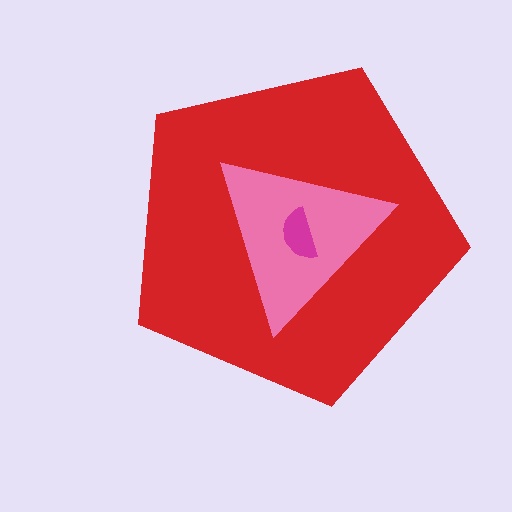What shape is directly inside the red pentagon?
The pink triangle.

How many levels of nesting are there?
3.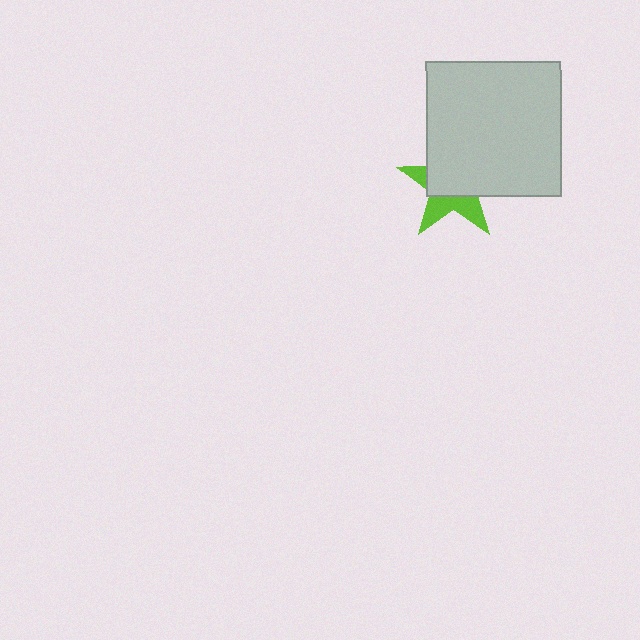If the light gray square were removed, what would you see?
You would see the complete lime star.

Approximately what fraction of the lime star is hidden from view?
Roughly 59% of the lime star is hidden behind the light gray square.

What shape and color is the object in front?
The object in front is a light gray square.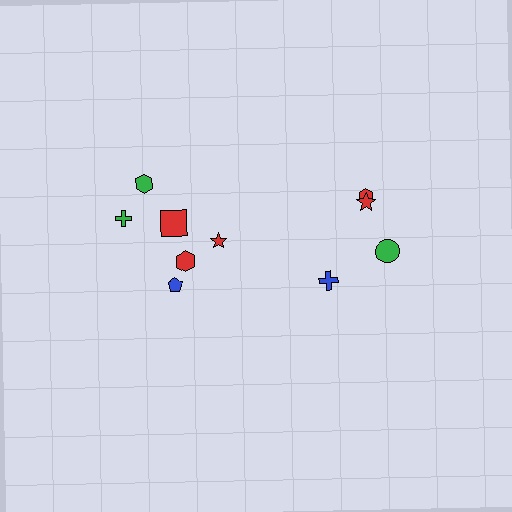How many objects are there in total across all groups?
There are 10 objects.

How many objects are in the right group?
There are 4 objects.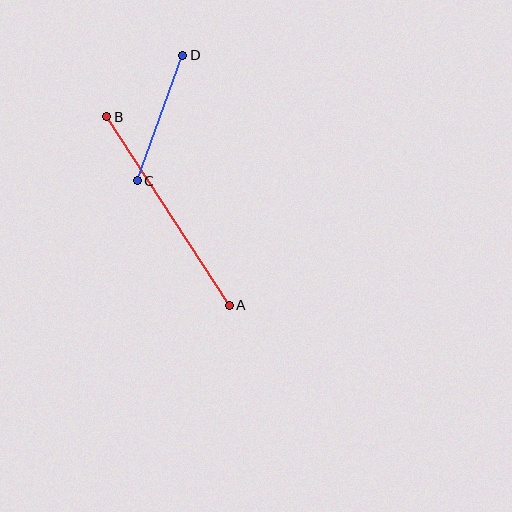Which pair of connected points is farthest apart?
Points A and B are farthest apart.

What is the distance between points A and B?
The distance is approximately 225 pixels.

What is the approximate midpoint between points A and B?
The midpoint is at approximately (168, 211) pixels.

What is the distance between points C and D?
The distance is approximately 133 pixels.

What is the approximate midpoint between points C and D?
The midpoint is at approximately (160, 118) pixels.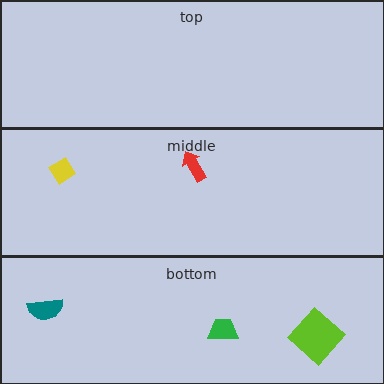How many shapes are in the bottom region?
3.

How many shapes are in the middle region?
2.